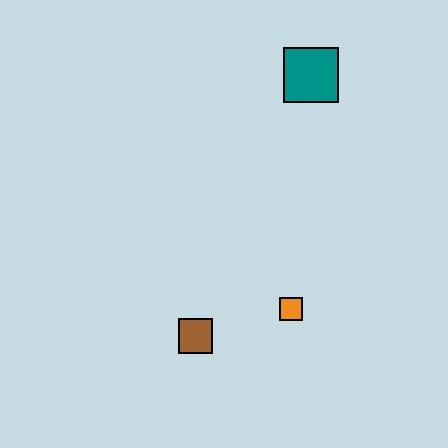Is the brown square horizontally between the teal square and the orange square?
No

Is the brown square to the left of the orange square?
Yes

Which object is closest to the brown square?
The orange square is closest to the brown square.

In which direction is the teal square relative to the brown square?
The teal square is above the brown square.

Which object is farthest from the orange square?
The teal square is farthest from the orange square.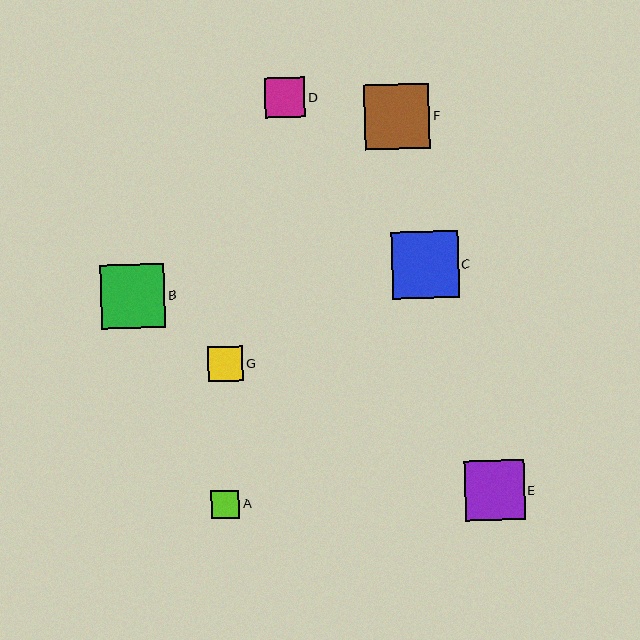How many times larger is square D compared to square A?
Square D is approximately 1.5 times the size of square A.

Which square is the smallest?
Square A is the smallest with a size of approximately 28 pixels.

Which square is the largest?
Square C is the largest with a size of approximately 67 pixels.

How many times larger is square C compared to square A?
Square C is approximately 2.4 times the size of square A.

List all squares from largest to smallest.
From largest to smallest: C, F, B, E, D, G, A.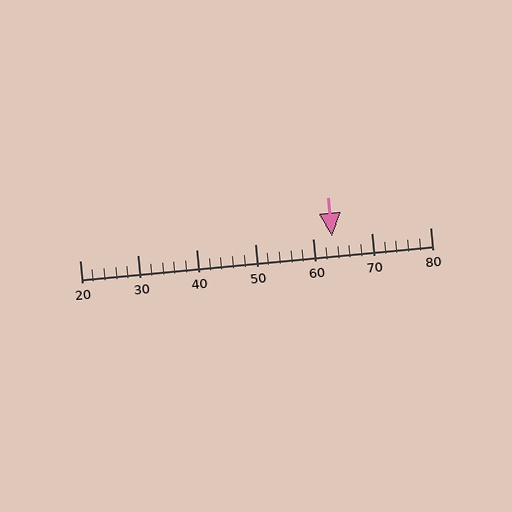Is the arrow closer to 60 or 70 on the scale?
The arrow is closer to 60.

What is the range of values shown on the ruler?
The ruler shows values from 20 to 80.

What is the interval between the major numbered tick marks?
The major tick marks are spaced 10 units apart.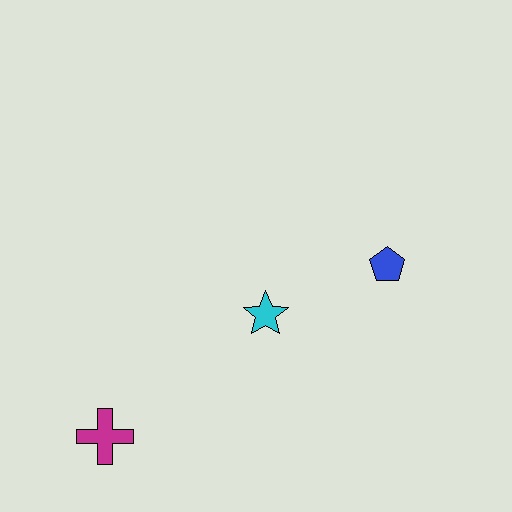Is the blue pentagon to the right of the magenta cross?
Yes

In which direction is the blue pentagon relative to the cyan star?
The blue pentagon is to the right of the cyan star.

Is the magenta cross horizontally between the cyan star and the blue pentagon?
No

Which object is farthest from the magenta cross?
The blue pentagon is farthest from the magenta cross.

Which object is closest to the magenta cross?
The cyan star is closest to the magenta cross.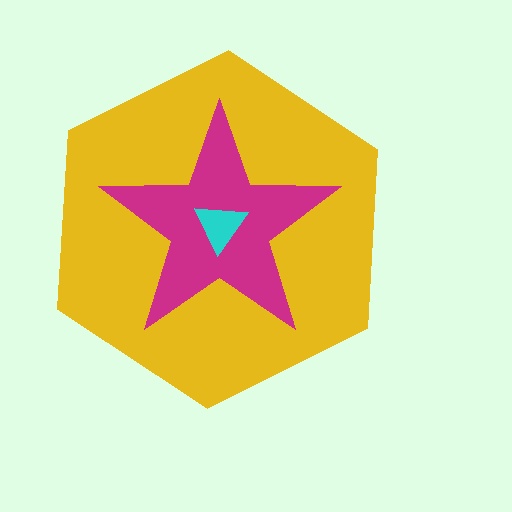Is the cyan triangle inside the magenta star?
Yes.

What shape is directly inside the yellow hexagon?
The magenta star.